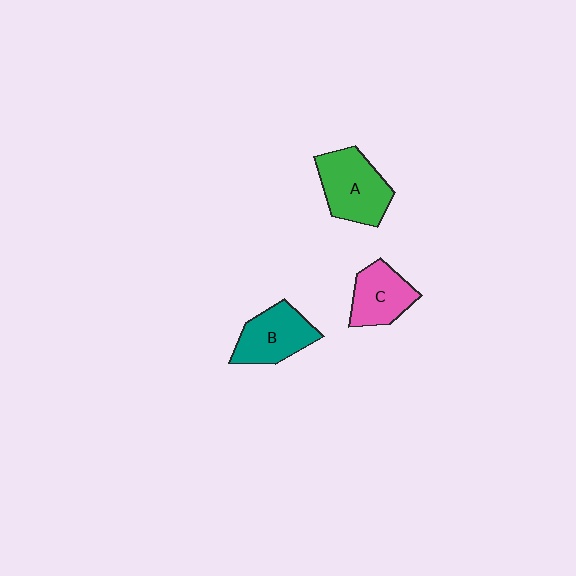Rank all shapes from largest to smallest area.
From largest to smallest: A (green), B (teal), C (pink).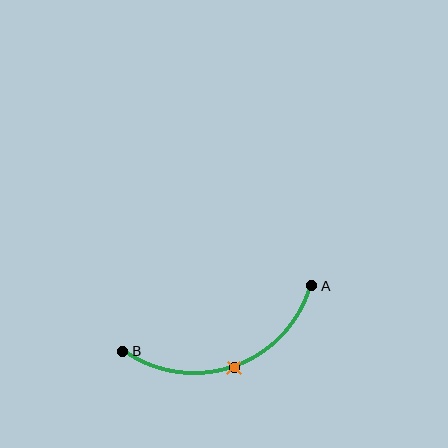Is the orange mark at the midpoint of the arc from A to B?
Yes. The orange mark lies on the arc at equal arc-length from both A and B — it is the arc midpoint.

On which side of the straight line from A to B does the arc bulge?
The arc bulges below the straight line connecting A and B.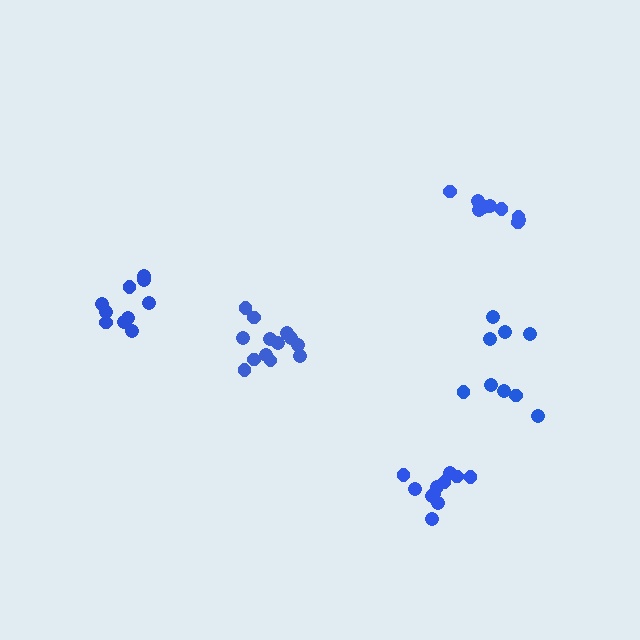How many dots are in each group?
Group 1: 11 dots, Group 2: 9 dots, Group 3: 10 dots, Group 4: 13 dots, Group 5: 9 dots (52 total).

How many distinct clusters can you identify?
There are 5 distinct clusters.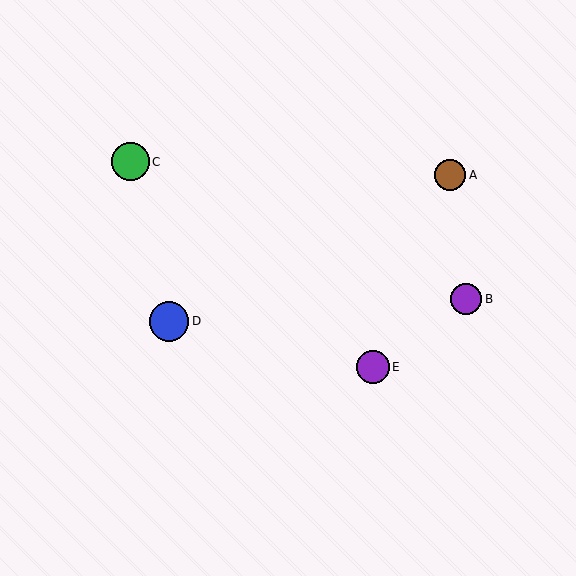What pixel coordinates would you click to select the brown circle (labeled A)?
Click at (450, 175) to select the brown circle A.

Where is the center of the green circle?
The center of the green circle is at (130, 162).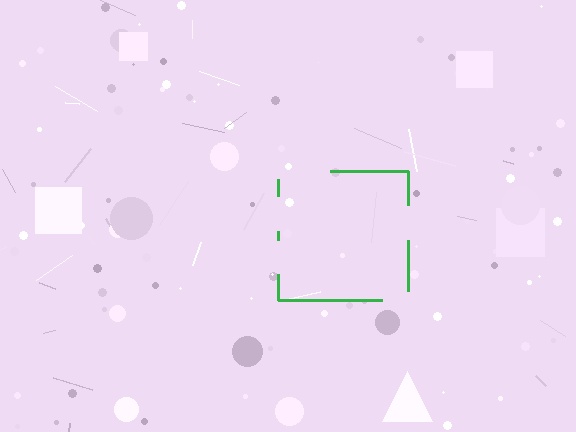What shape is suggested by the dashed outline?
The dashed outline suggests a square.